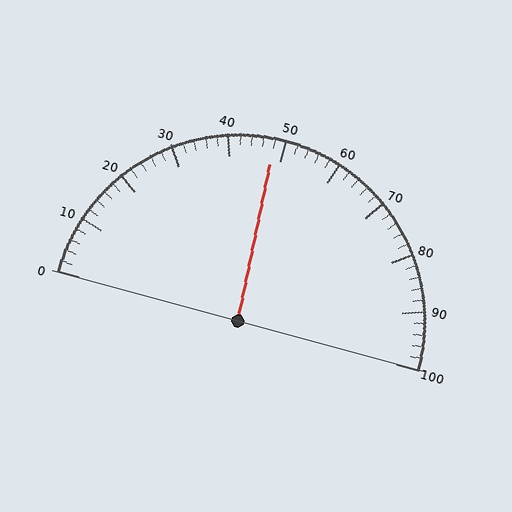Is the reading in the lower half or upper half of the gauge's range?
The reading is in the lower half of the range (0 to 100).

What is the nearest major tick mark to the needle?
The nearest major tick mark is 50.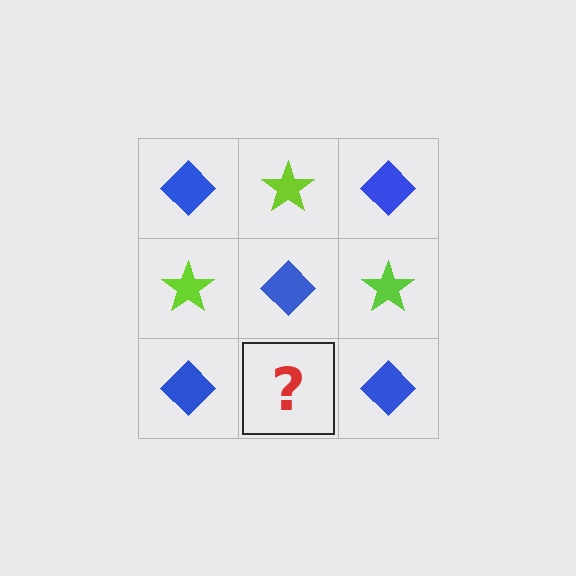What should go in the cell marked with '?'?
The missing cell should contain a lime star.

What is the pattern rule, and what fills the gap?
The rule is that it alternates blue diamond and lime star in a checkerboard pattern. The gap should be filled with a lime star.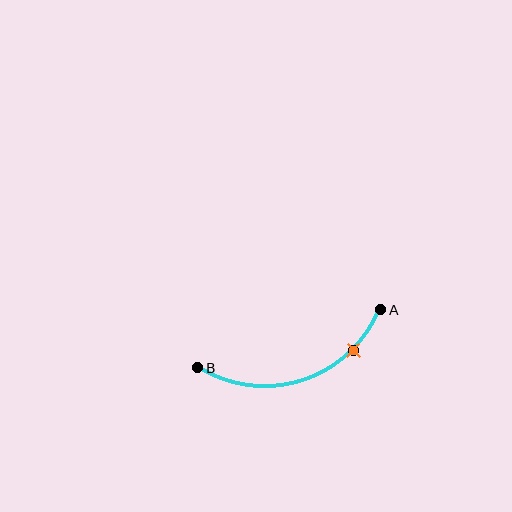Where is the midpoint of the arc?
The arc midpoint is the point on the curve farthest from the straight line joining A and B. It sits below that line.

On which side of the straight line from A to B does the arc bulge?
The arc bulges below the straight line connecting A and B.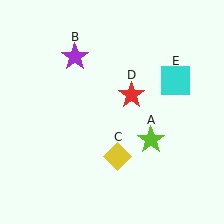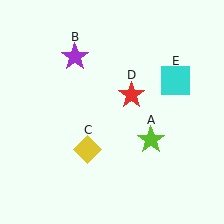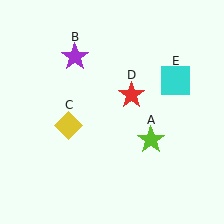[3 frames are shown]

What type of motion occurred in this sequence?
The yellow diamond (object C) rotated clockwise around the center of the scene.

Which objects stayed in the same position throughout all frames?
Lime star (object A) and purple star (object B) and red star (object D) and cyan square (object E) remained stationary.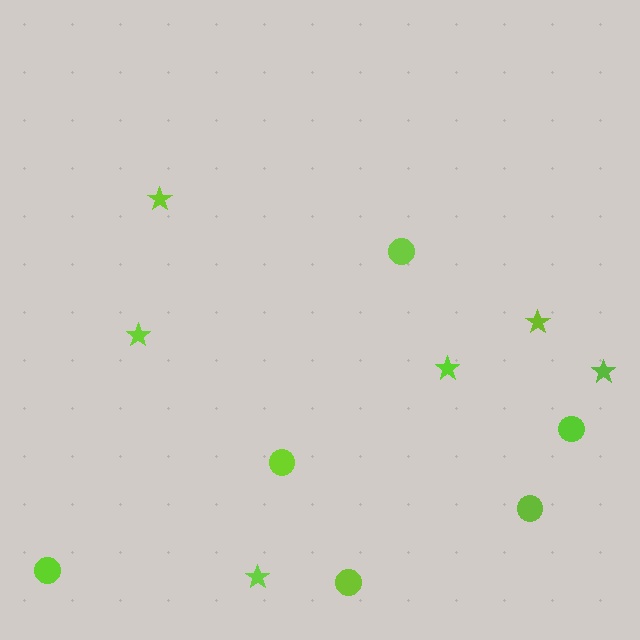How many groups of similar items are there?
There are 2 groups: one group of stars (6) and one group of circles (6).